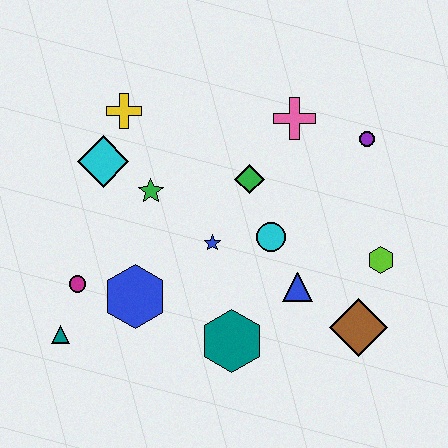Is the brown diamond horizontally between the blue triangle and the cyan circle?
No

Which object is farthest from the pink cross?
The teal triangle is farthest from the pink cross.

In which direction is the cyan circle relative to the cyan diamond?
The cyan circle is to the right of the cyan diamond.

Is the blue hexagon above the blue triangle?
No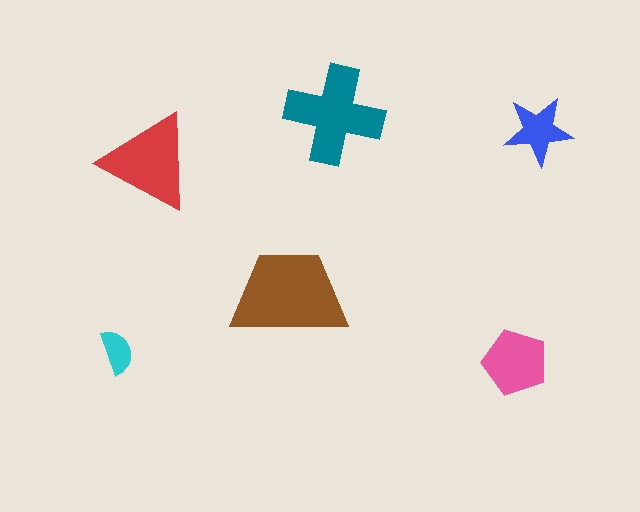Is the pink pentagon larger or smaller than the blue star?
Larger.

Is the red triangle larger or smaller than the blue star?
Larger.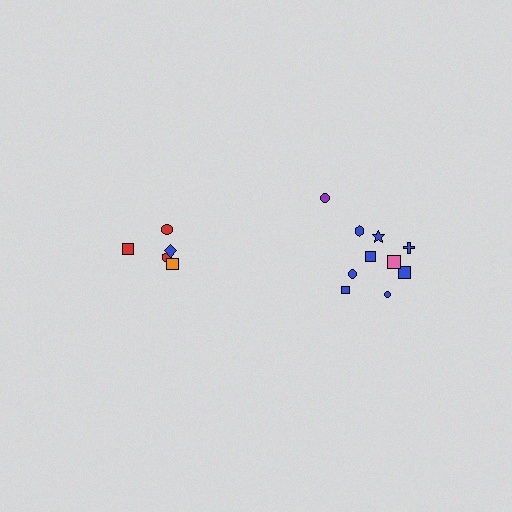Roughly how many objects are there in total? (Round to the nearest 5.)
Roughly 15 objects in total.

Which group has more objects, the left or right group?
The right group.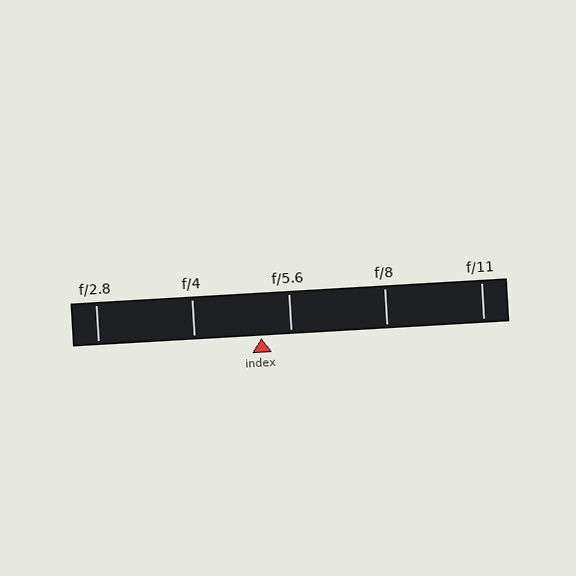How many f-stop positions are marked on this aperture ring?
There are 5 f-stop positions marked.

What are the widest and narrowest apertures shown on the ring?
The widest aperture shown is f/2.8 and the narrowest is f/11.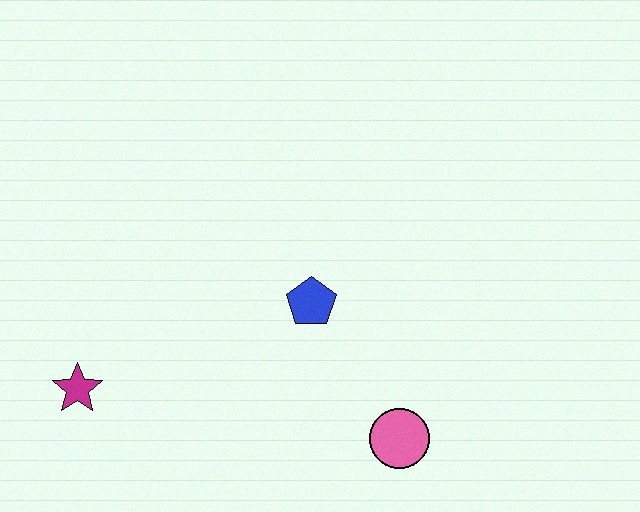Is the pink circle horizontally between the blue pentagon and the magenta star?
No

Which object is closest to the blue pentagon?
The pink circle is closest to the blue pentagon.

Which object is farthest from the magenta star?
The pink circle is farthest from the magenta star.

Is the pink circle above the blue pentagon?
No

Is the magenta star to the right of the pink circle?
No